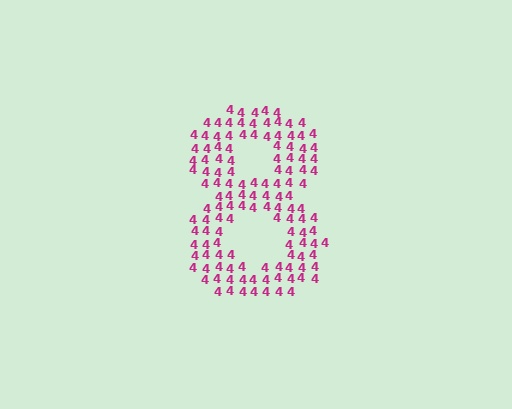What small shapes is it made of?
It is made of small digit 4's.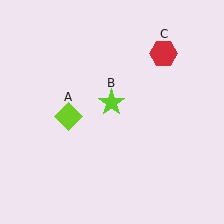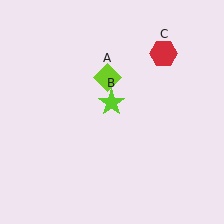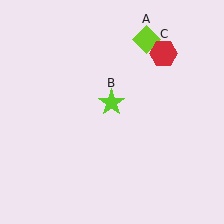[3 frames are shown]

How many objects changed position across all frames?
1 object changed position: lime diamond (object A).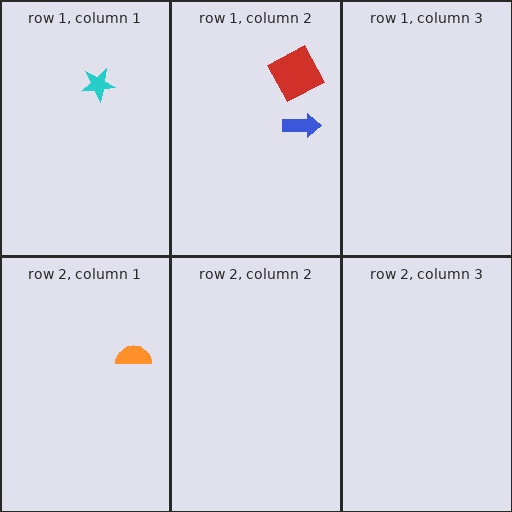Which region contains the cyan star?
The row 1, column 1 region.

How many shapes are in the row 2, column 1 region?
1.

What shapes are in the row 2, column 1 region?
The orange semicircle.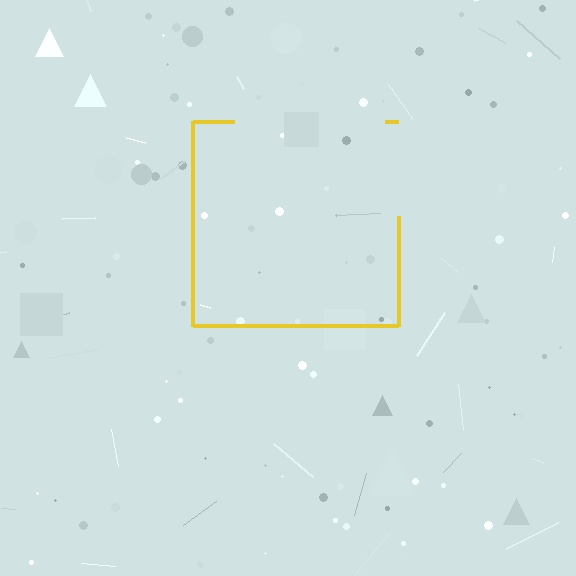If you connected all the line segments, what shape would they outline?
They would outline a square.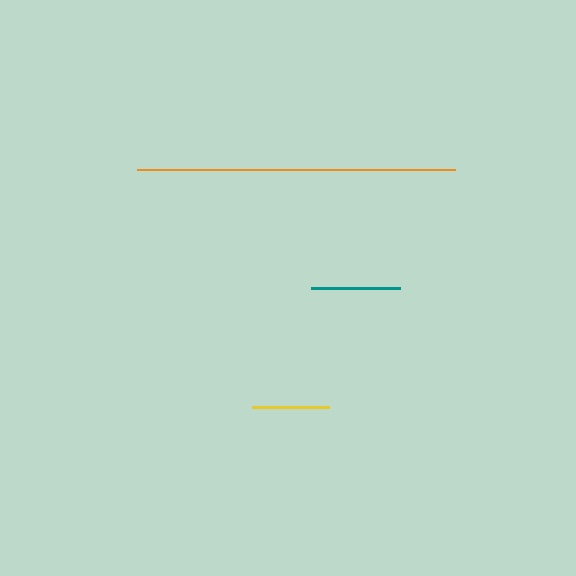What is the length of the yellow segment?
The yellow segment is approximately 77 pixels long.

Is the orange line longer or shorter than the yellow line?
The orange line is longer than the yellow line.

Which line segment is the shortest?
The yellow line is the shortest at approximately 77 pixels.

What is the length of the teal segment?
The teal segment is approximately 89 pixels long.